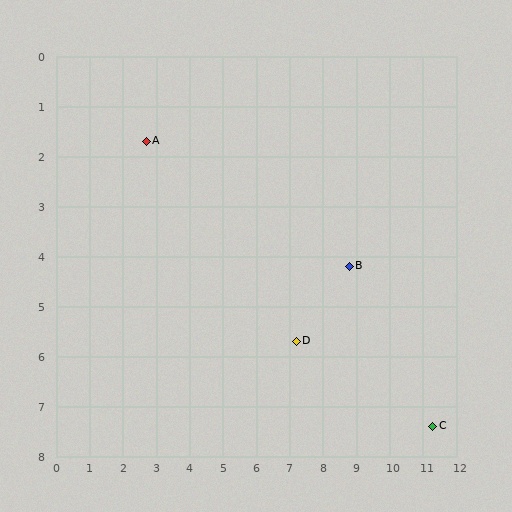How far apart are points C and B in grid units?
Points C and B are about 4.1 grid units apart.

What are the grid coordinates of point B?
Point B is at approximately (8.8, 4.2).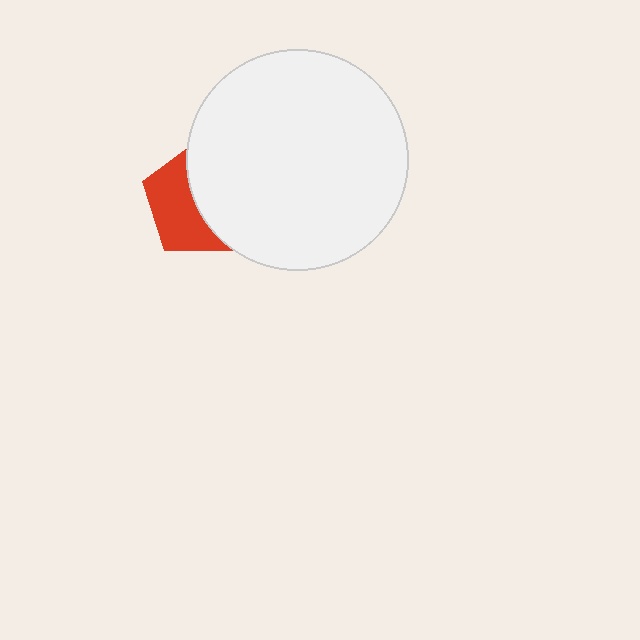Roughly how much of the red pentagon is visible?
About half of it is visible (roughly 47%).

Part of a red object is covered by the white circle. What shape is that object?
It is a pentagon.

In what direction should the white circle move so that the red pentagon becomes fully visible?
The white circle should move right. That is the shortest direction to clear the overlap and leave the red pentagon fully visible.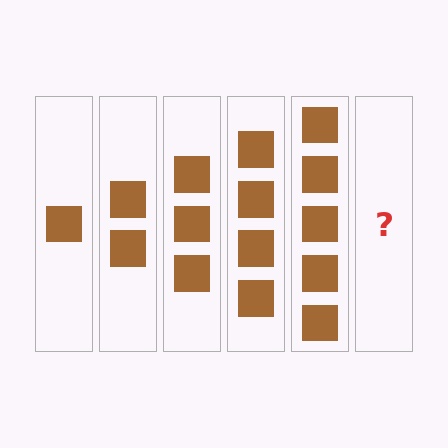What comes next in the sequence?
The next element should be 6 squares.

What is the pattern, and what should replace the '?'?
The pattern is that each step adds one more square. The '?' should be 6 squares.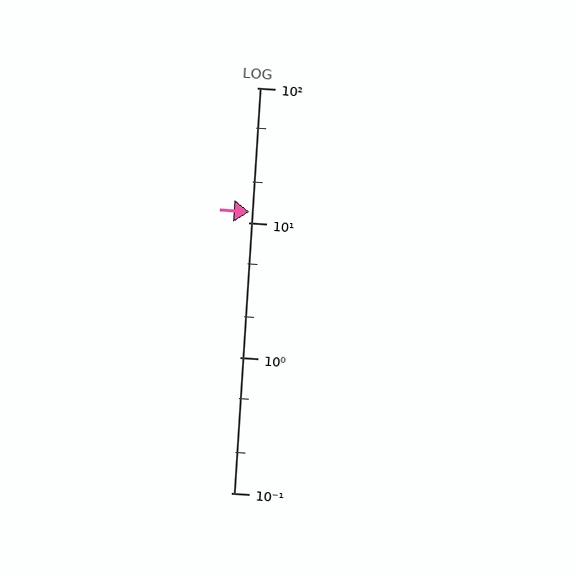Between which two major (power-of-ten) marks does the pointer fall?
The pointer is between 10 and 100.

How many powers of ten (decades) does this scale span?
The scale spans 3 decades, from 0.1 to 100.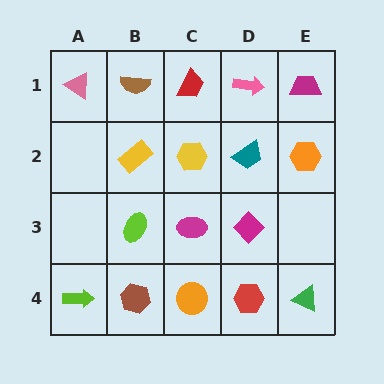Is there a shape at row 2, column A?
No, that cell is empty.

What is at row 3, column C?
A magenta ellipse.